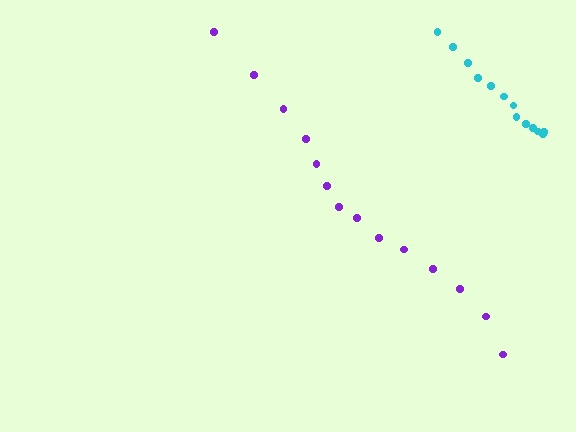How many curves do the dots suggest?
There are 2 distinct paths.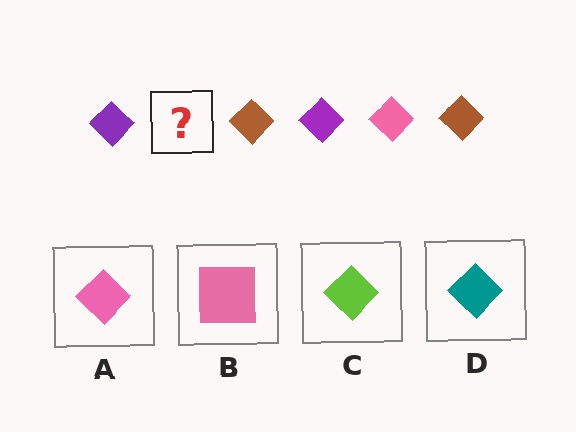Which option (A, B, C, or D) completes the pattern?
A.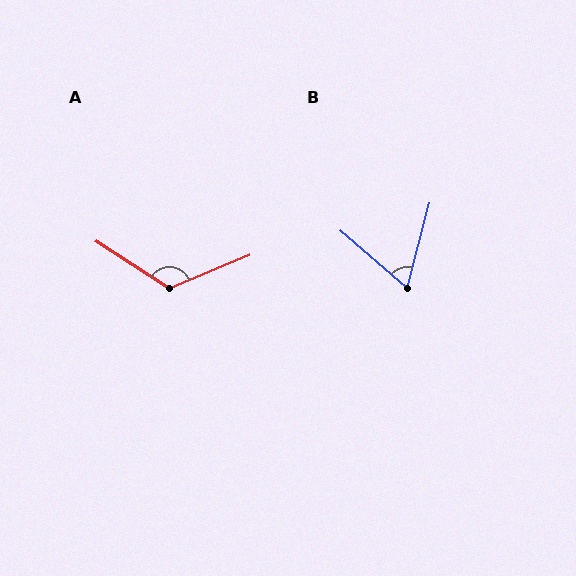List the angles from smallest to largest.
B (64°), A (124°).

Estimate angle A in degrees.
Approximately 124 degrees.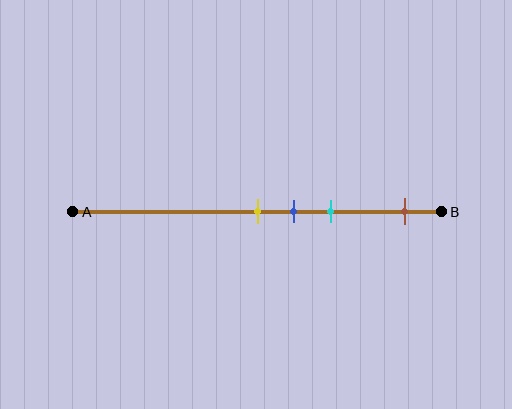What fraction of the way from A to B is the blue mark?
The blue mark is approximately 60% (0.6) of the way from A to B.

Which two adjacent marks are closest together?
The yellow and blue marks are the closest adjacent pair.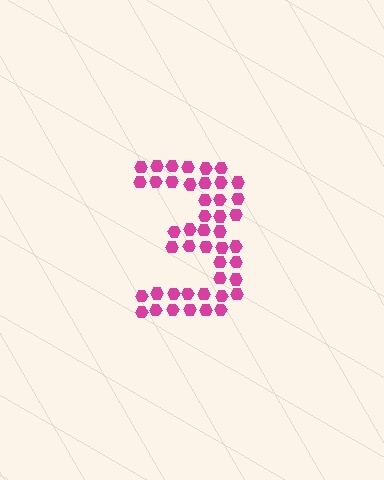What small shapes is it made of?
It is made of small hexagons.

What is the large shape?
The large shape is the digit 3.